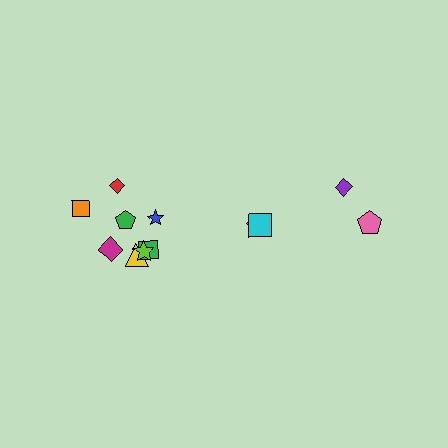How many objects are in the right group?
There are 4 objects.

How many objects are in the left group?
There are 8 objects.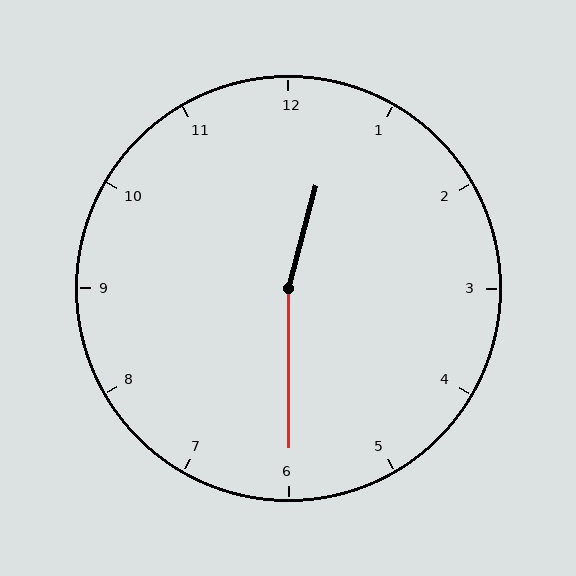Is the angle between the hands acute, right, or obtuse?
It is obtuse.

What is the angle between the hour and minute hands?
Approximately 165 degrees.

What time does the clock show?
12:30.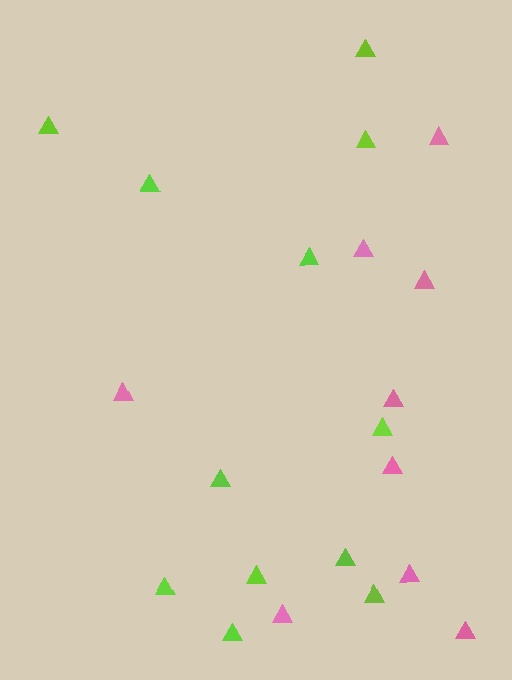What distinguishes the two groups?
There are 2 groups: one group of pink triangles (9) and one group of lime triangles (12).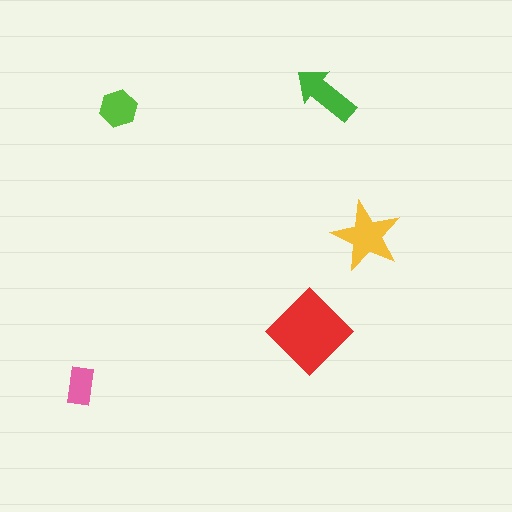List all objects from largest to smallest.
The red diamond, the yellow star, the green arrow, the lime hexagon, the pink rectangle.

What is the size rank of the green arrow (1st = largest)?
3rd.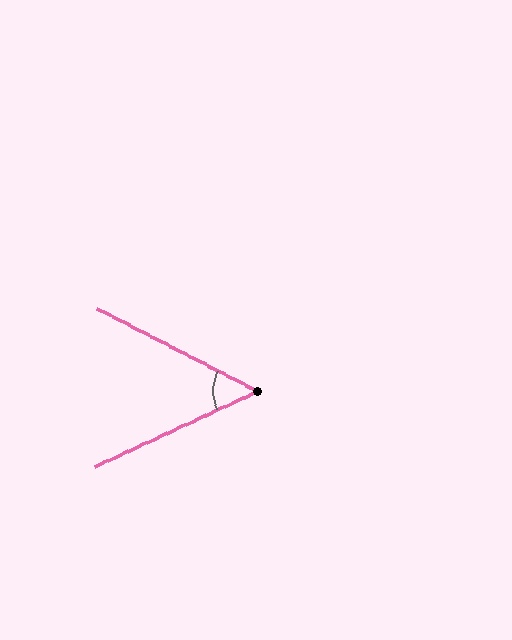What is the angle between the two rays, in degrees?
Approximately 52 degrees.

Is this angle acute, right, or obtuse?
It is acute.